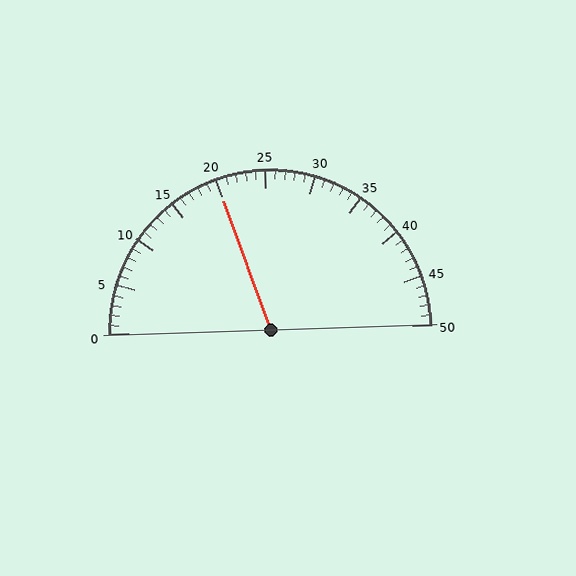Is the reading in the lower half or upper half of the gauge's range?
The reading is in the lower half of the range (0 to 50).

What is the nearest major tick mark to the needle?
The nearest major tick mark is 20.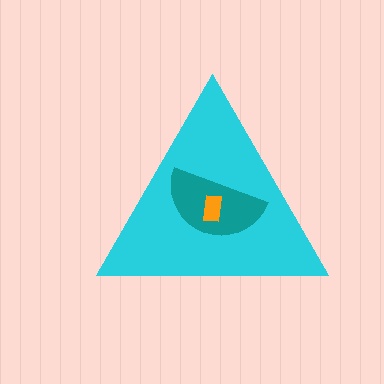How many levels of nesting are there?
3.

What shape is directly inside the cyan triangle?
The teal semicircle.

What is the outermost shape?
The cyan triangle.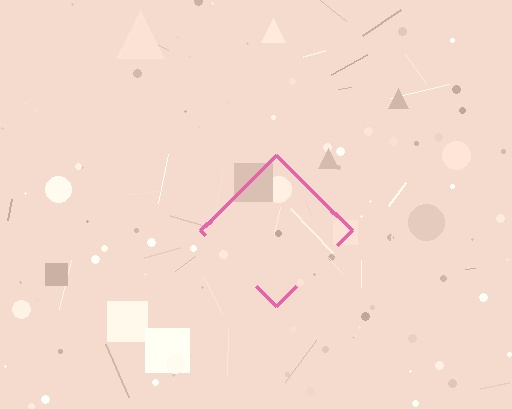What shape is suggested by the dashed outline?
The dashed outline suggests a diamond.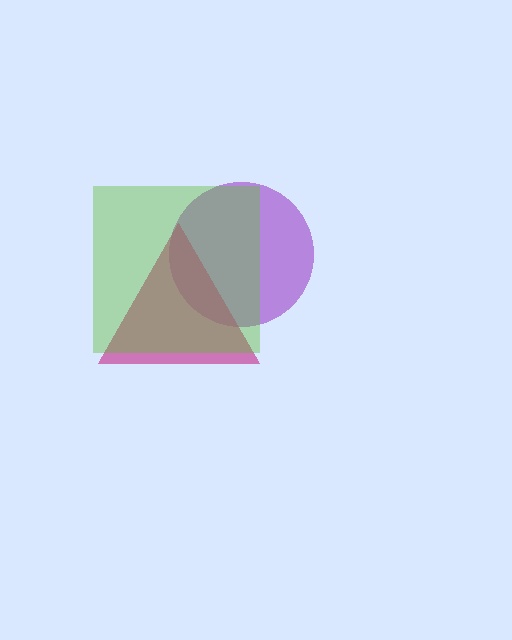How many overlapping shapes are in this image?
There are 3 overlapping shapes in the image.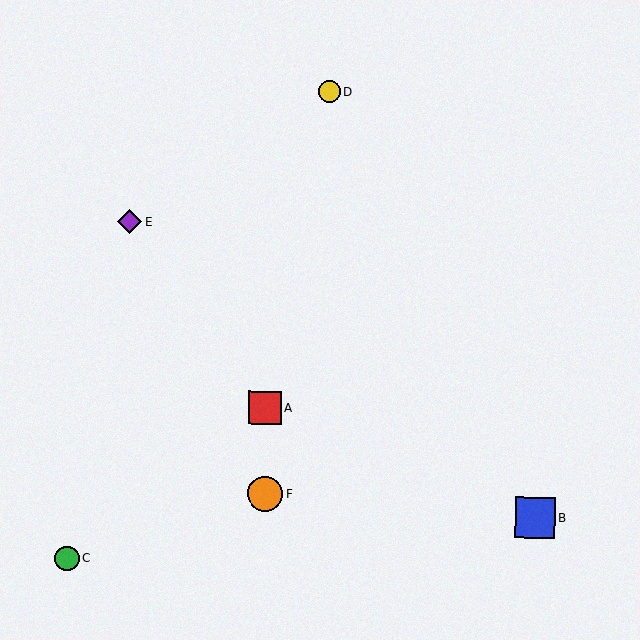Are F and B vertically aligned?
No, F is at x≈265 and B is at x≈535.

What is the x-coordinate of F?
Object F is at x≈265.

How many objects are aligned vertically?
2 objects (A, F) are aligned vertically.